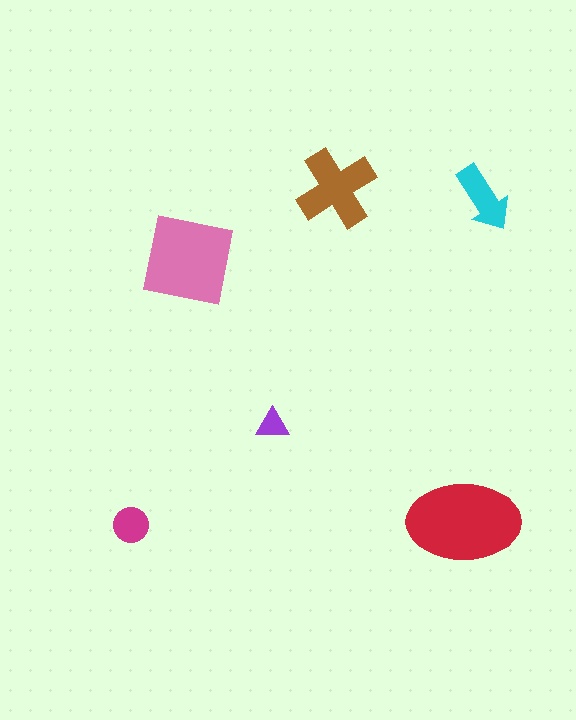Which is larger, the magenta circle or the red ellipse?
The red ellipse.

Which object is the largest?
The red ellipse.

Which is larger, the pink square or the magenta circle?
The pink square.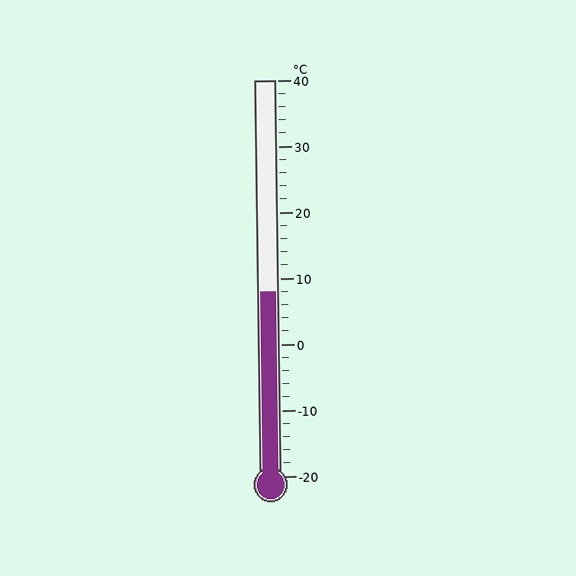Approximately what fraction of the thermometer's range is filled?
The thermometer is filled to approximately 45% of its range.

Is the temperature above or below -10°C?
The temperature is above -10°C.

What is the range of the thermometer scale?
The thermometer scale ranges from -20°C to 40°C.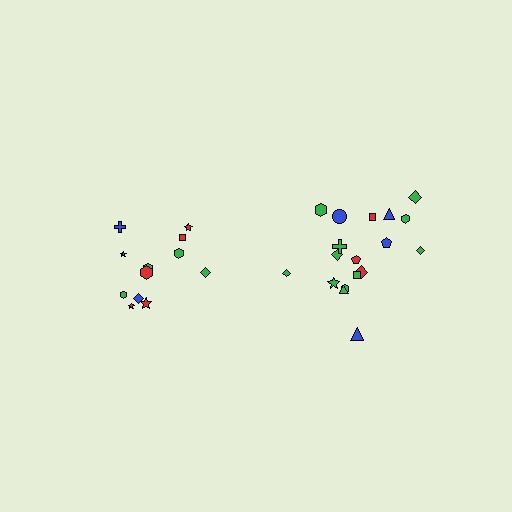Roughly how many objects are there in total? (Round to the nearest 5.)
Roughly 30 objects in total.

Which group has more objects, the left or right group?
The right group.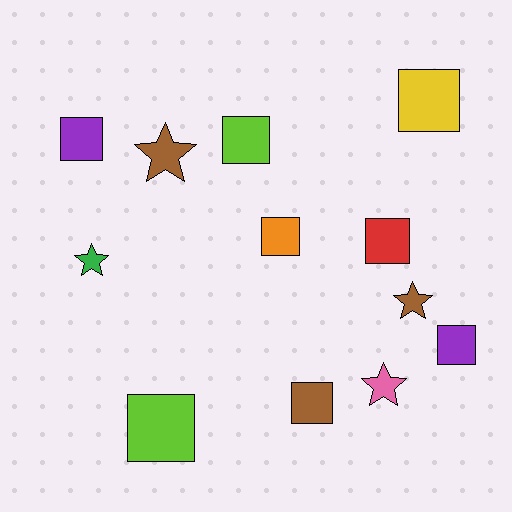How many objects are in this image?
There are 12 objects.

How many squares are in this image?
There are 8 squares.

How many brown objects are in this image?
There are 3 brown objects.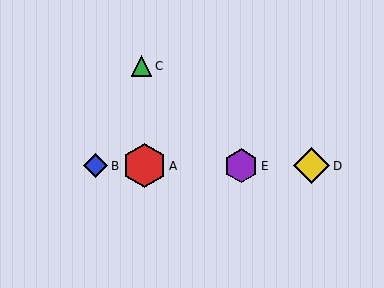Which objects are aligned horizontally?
Objects A, B, D, E are aligned horizontally.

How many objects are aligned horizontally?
4 objects (A, B, D, E) are aligned horizontally.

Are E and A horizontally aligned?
Yes, both are at y≈166.